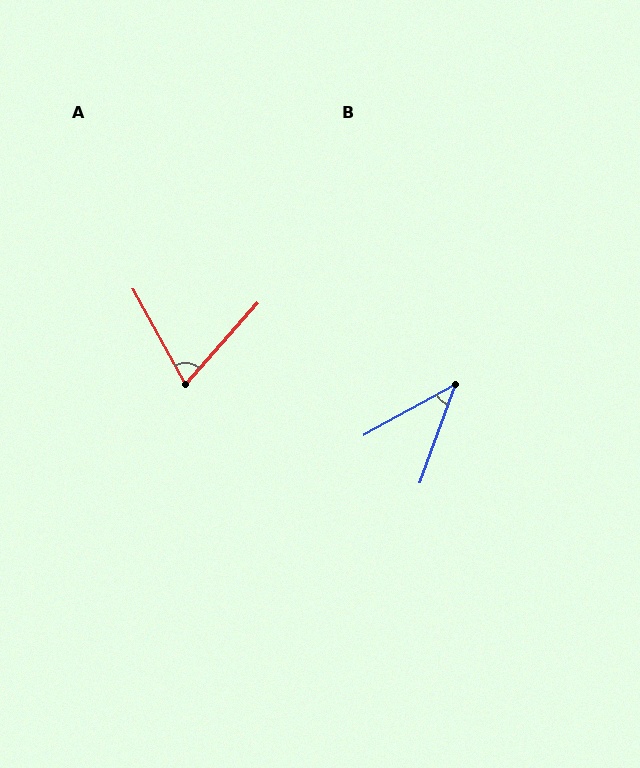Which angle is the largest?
A, at approximately 70 degrees.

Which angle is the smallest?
B, at approximately 42 degrees.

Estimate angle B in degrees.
Approximately 42 degrees.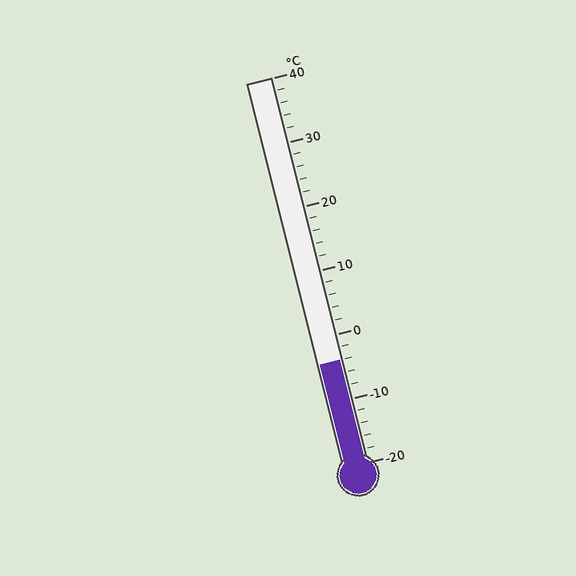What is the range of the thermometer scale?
The thermometer scale ranges from -20°C to 40°C.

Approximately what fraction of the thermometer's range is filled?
The thermometer is filled to approximately 25% of its range.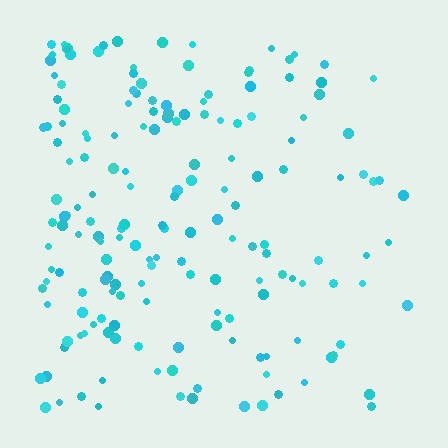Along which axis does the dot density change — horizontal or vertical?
Horizontal.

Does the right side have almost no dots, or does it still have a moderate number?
Still a moderate number, just noticeably fewer than the left.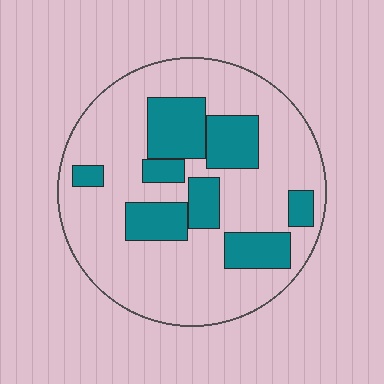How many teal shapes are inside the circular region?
8.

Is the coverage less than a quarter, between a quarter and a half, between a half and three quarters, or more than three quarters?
Between a quarter and a half.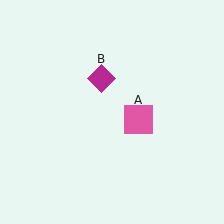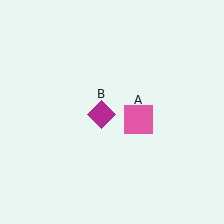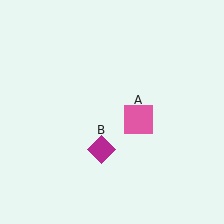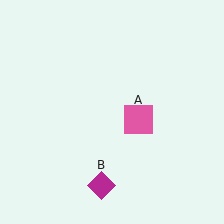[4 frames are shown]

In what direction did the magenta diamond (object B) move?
The magenta diamond (object B) moved down.